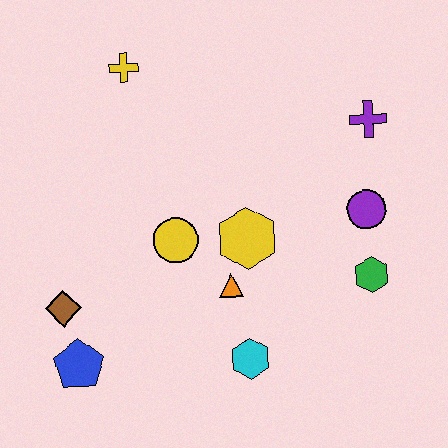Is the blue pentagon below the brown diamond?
Yes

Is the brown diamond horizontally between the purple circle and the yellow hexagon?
No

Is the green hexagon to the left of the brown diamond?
No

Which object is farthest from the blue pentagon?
The purple cross is farthest from the blue pentagon.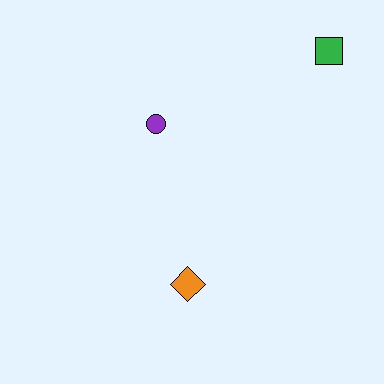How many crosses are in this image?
There are no crosses.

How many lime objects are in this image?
There are no lime objects.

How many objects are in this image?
There are 3 objects.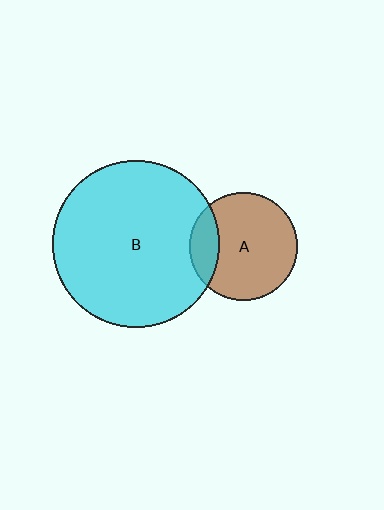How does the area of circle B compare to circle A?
Approximately 2.4 times.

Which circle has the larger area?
Circle B (cyan).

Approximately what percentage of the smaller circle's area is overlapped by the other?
Approximately 20%.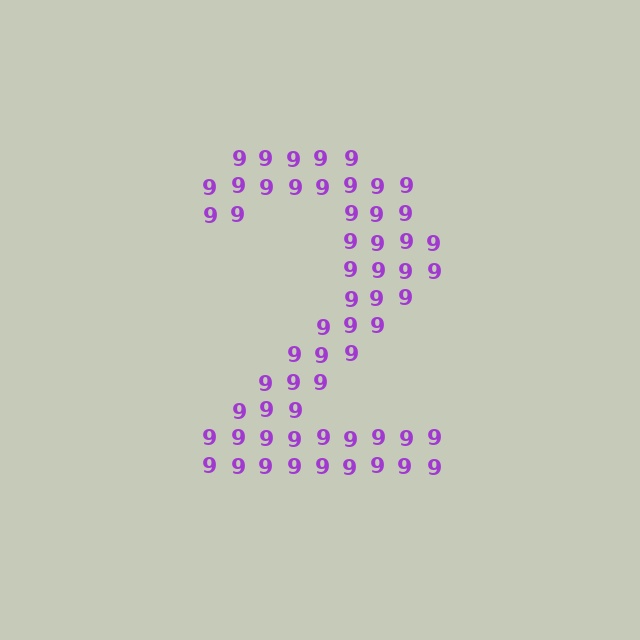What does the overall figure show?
The overall figure shows the digit 2.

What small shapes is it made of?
It is made of small digit 9's.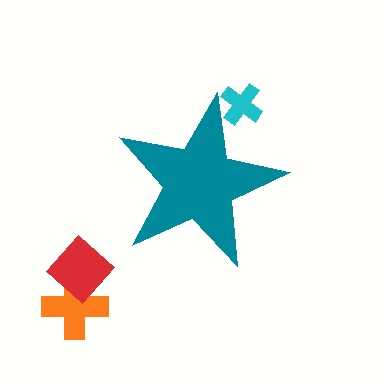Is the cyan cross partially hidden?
Yes, the cyan cross is partially hidden behind the teal star.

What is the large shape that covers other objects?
A teal star.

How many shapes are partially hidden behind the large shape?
1 shape is partially hidden.